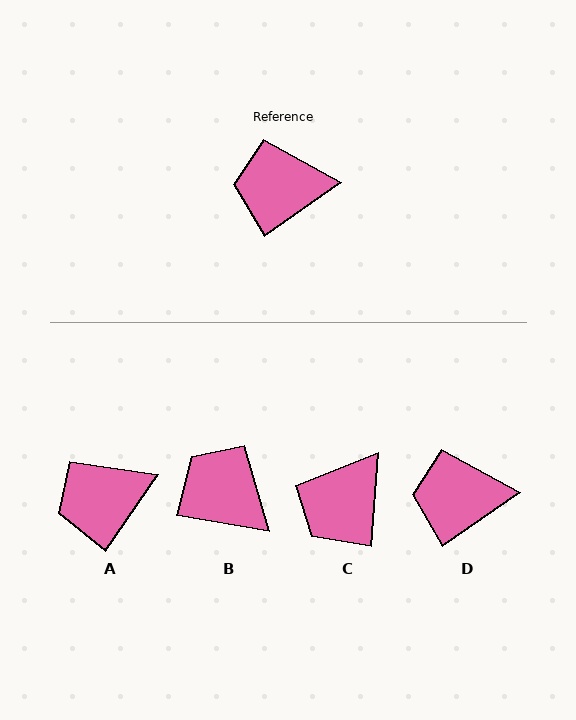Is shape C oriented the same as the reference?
No, it is off by about 50 degrees.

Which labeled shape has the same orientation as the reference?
D.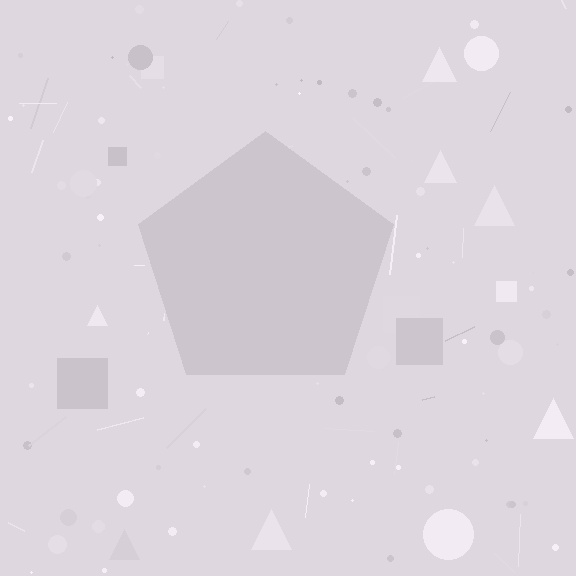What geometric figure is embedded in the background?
A pentagon is embedded in the background.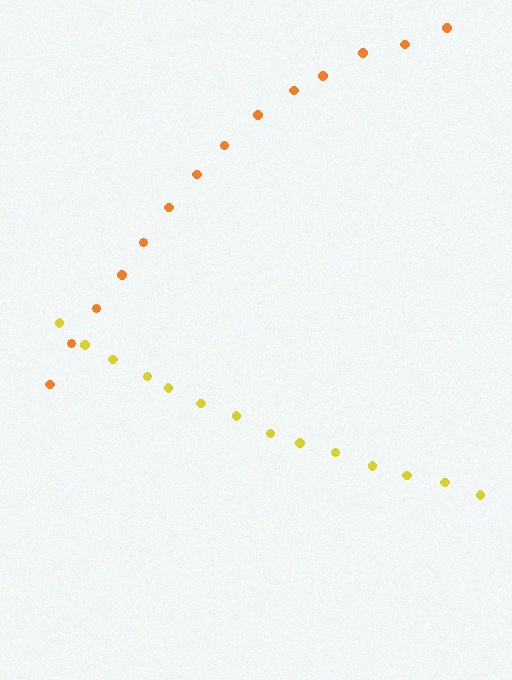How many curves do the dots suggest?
There are 2 distinct paths.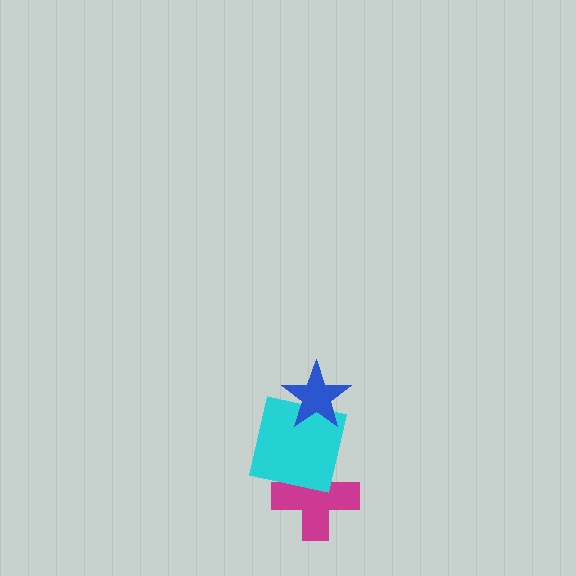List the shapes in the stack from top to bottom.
From top to bottom: the blue star, the cyan square, the magenta cross.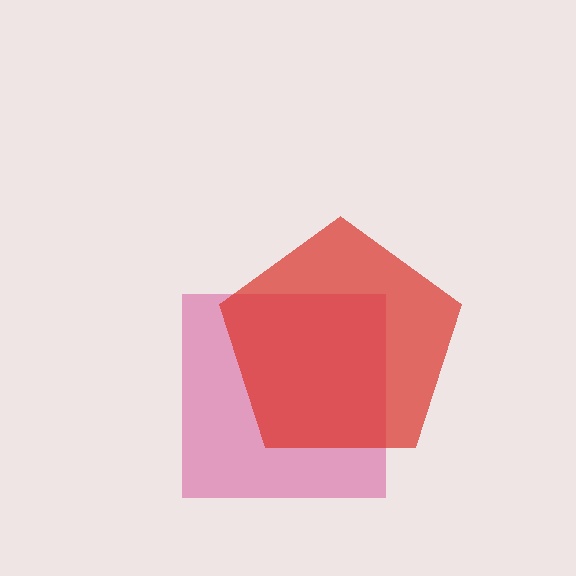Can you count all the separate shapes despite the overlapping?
Yes, there are 2 separate shapes.